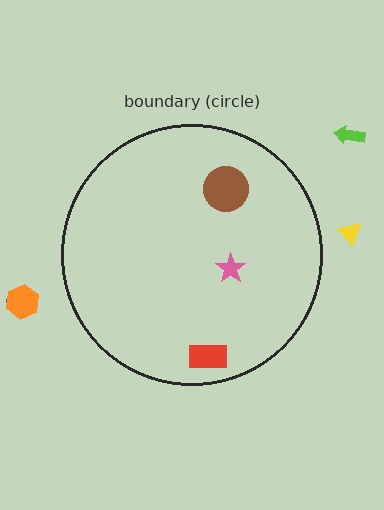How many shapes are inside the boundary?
3 inside, 4 outside.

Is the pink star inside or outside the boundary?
Inside.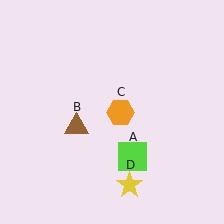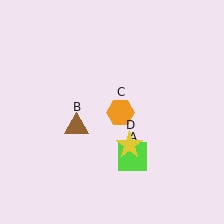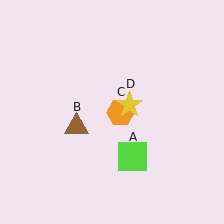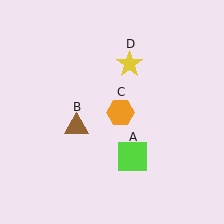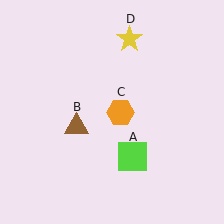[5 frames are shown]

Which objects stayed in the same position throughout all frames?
Lime square (object A) and brown triangle (object B) and orange hexagon (object C) remained stationary.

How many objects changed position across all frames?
1 object changed position: yellow star (object D).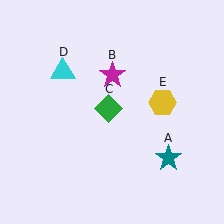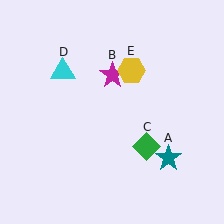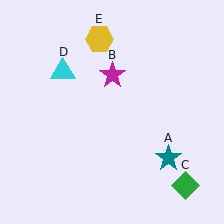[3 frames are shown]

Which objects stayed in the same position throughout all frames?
Teal star (object A) and magenta star (object B) and cyan triangle (object D) remained stationary.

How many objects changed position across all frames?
2 objects changed position: green diamond (object C), yellow hexagon (object E).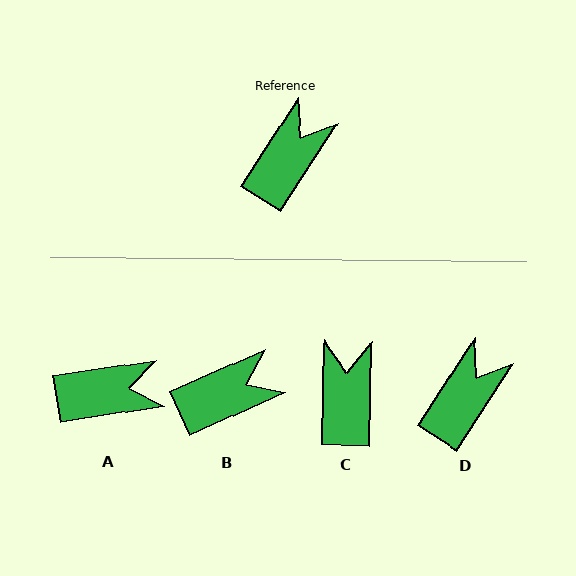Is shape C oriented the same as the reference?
No, it is off by about 32 degrees.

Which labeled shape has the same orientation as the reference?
D.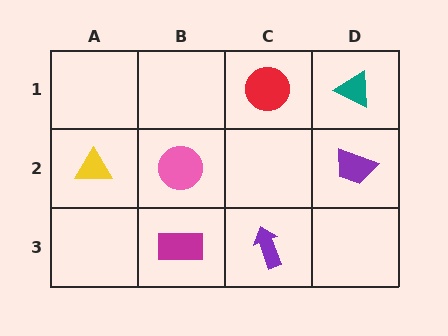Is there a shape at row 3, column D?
No, that cell is empty.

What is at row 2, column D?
A purple trapezoid.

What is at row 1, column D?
A teal triangle.